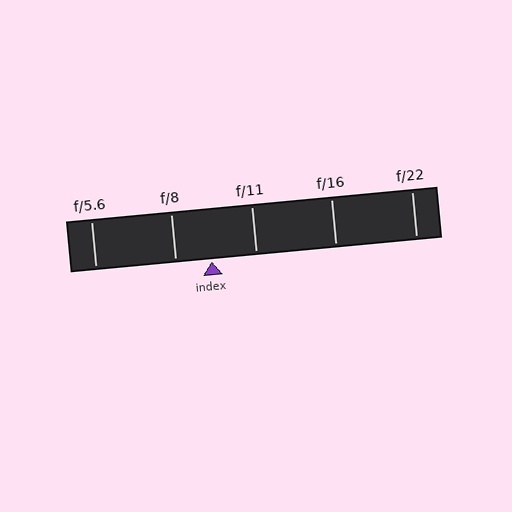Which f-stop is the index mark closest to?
The index mark is closest to f/8.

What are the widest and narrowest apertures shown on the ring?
The widest aperture shown is f/5.6 and the narrowest is f/22.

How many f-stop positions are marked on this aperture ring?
There are 5 f-stop positions marked.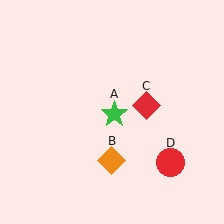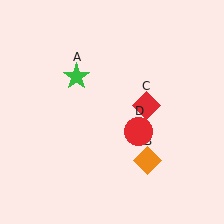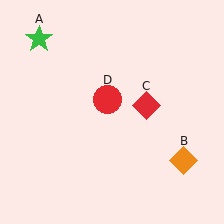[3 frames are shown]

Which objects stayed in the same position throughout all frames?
Red diamond (object C) remained stationary.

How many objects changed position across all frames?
3 objects changed position: green star (object A), orange diamond (object B), red circle (object D).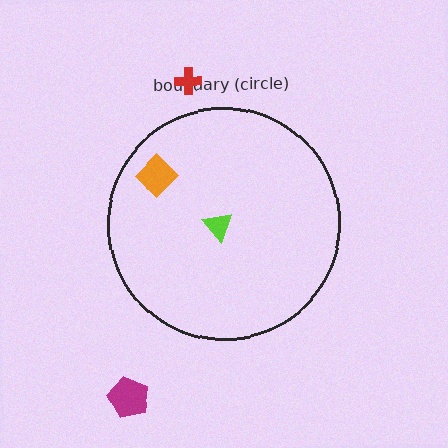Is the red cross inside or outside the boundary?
Outside.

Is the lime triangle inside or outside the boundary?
Inside.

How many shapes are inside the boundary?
2 inside, 2 outside.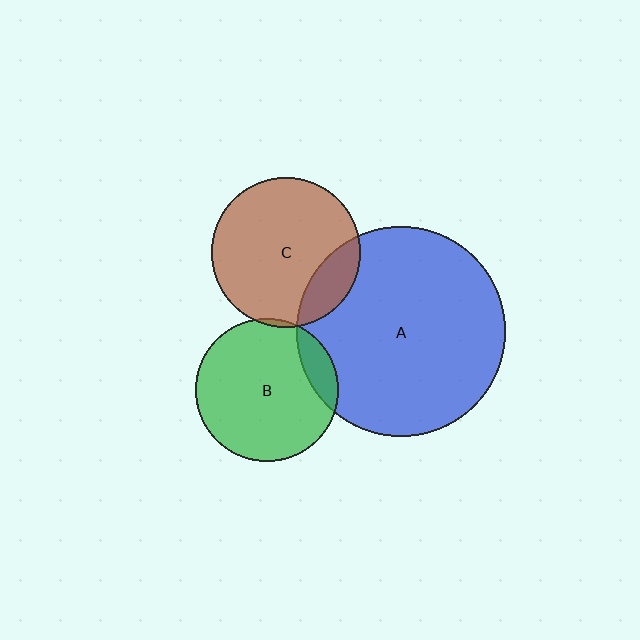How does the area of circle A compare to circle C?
Approximately 2.0 times.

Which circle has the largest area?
Circle A (blue).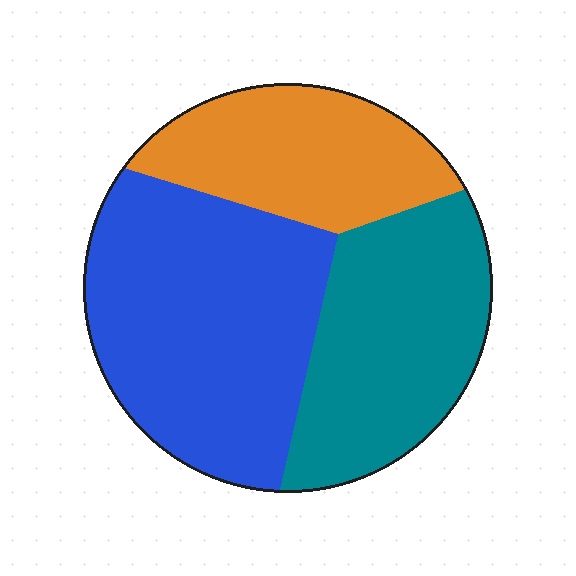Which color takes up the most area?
Blue, at roughly 45%.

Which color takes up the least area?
Orange, at roughly 25%.